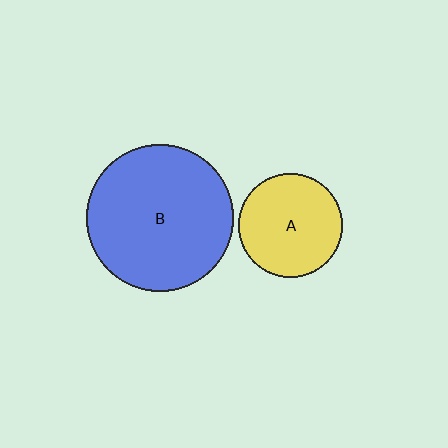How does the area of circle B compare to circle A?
Approximately 2.0 times.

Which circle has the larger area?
Circle B (blue).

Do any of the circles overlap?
No, none of the circles overlap.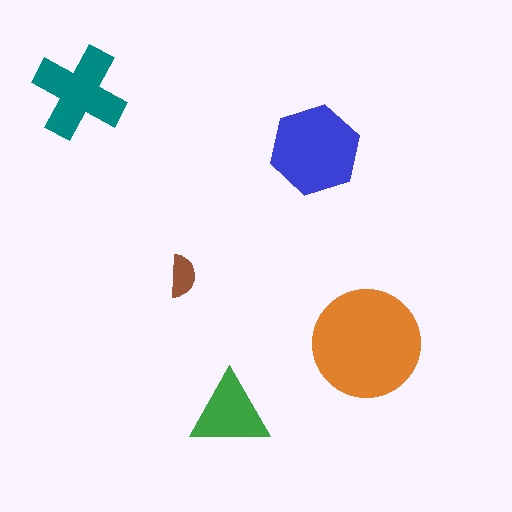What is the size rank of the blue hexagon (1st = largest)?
2nd.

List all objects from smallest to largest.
The brown semicircle, the green triangle, the teal cross, the blue hexagon, the orange circle.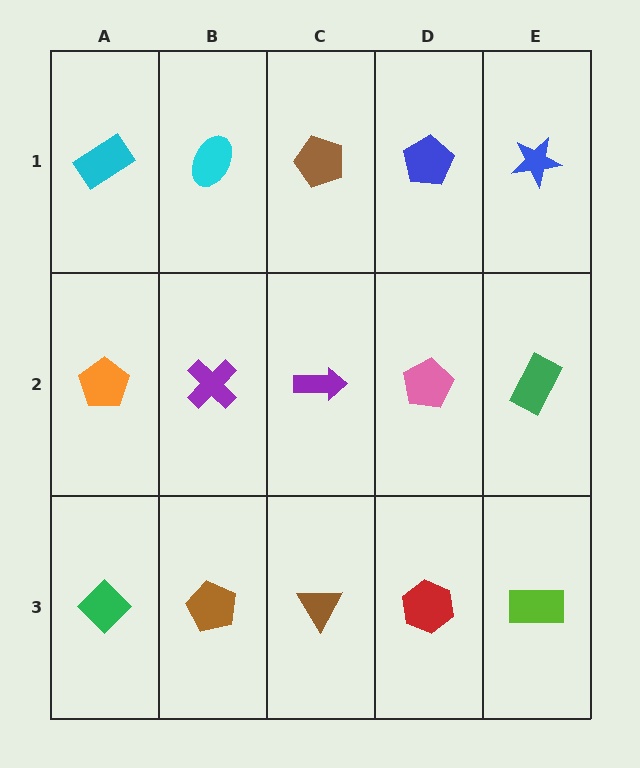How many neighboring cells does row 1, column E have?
2.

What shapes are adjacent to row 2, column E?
A blue star (row 1, column E), a lime rectangle (row 3, column E), a pink pentagon (row 2, column D).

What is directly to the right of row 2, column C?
A pink pentagon.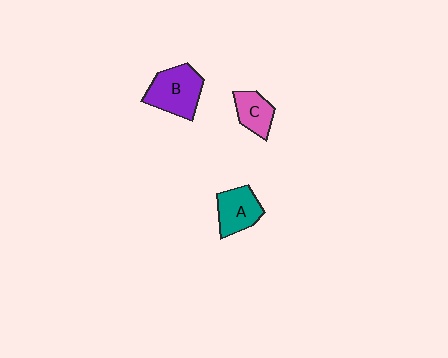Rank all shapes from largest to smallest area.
From largest to smallest: B (purple), A (teal), C (pink).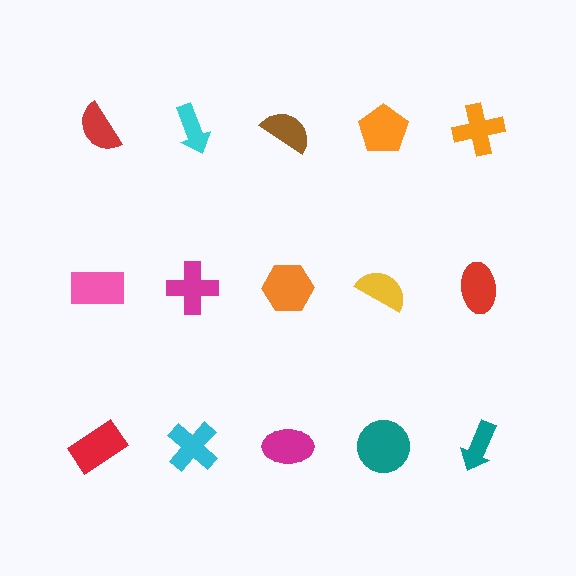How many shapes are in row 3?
5 shapes.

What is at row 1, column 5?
An orange cross.